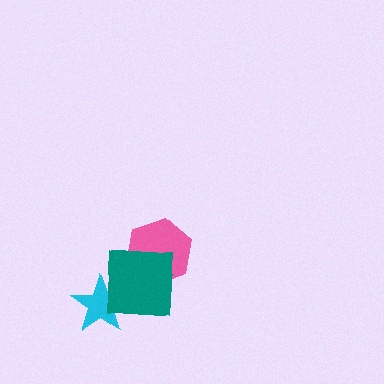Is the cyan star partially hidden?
Yes, it is partially covered by another shape.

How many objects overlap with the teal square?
2 objects overlap with the teal square.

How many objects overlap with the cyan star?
1 object overlaps with the cyan star.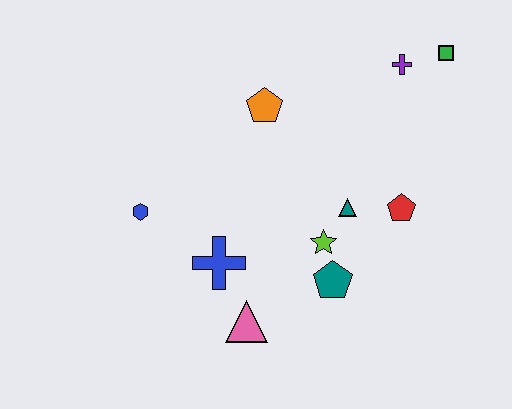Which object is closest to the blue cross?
The pink triangle is closest to the blue cross.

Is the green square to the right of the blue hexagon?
Yes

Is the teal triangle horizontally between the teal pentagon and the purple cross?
Yes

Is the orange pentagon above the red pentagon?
Yes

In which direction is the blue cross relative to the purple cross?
The blue cross is below the purple cross.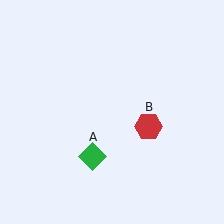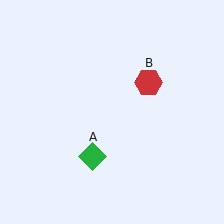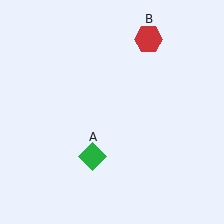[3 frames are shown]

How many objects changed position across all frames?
1 object changed position: red hexagon (object B).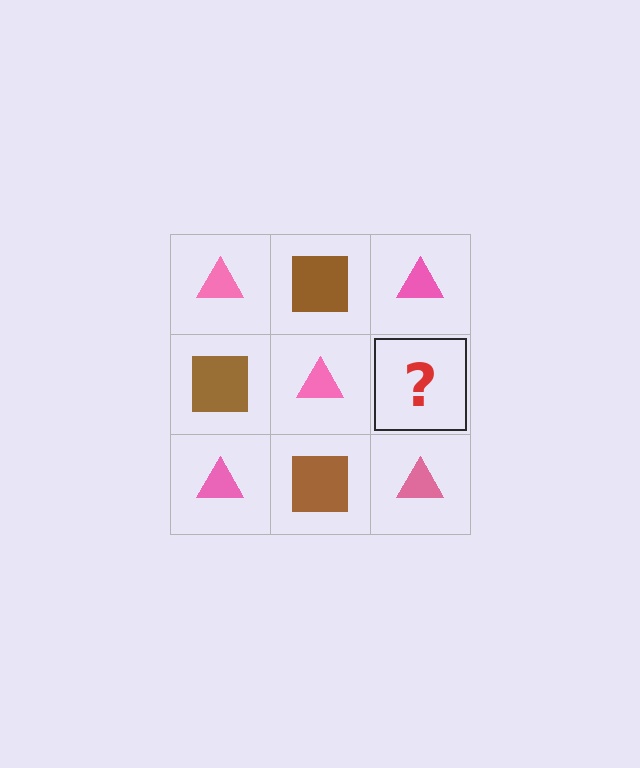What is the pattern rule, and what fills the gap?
The rule is that it alternates pink triangle and brown square in a checkerboard pattern. The gap should be filled with a brown square.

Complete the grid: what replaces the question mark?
The question mark should be replaced with a brown square.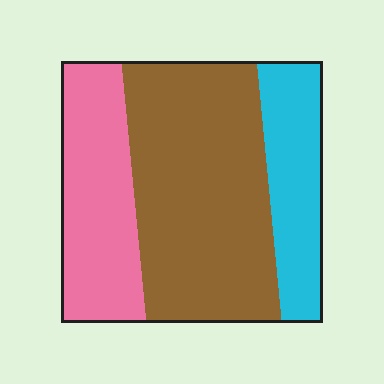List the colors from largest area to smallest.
From largest to smallest: brown, pink, cyan.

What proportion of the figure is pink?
Pink covers about 30% of the figure.